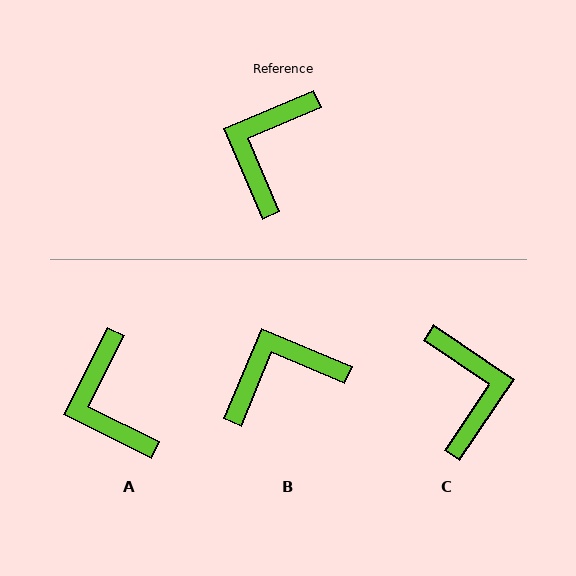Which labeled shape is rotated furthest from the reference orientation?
C, about 147 degrees away.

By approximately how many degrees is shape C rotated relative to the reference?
Approximately 147 degrees clockwise.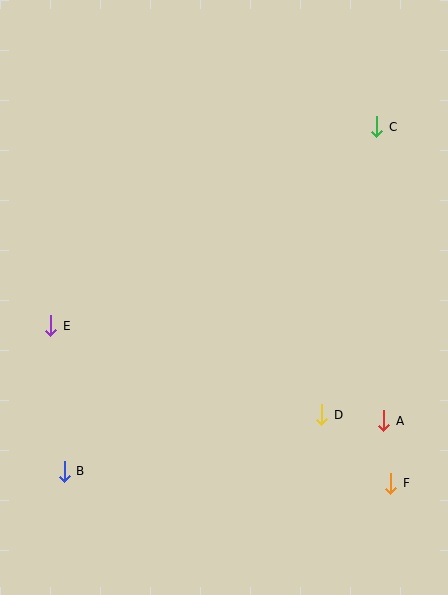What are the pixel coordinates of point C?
Point C is at (377, 127).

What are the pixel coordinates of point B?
Point B is at (64, 471).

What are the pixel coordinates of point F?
Point F is at (391, 483).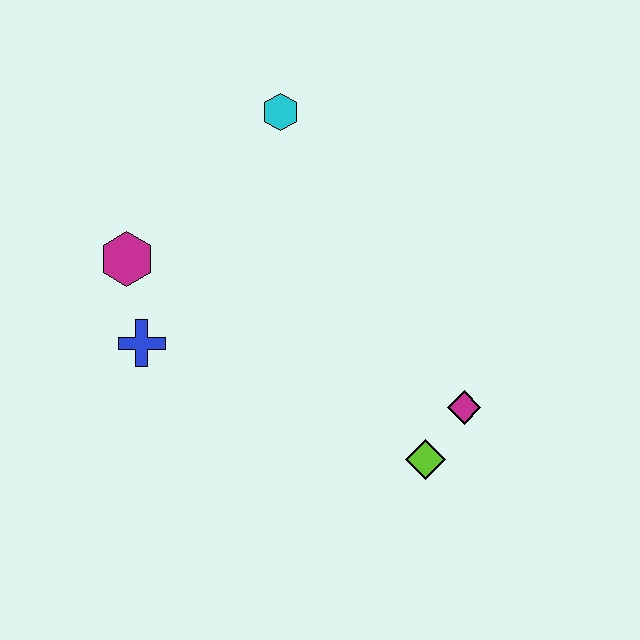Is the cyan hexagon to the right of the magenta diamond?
No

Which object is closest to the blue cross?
The magenta hexagon is closest to the blue cross.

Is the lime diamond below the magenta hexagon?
Yes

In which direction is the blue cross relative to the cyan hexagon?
The blue cross is below the cyan hexagon.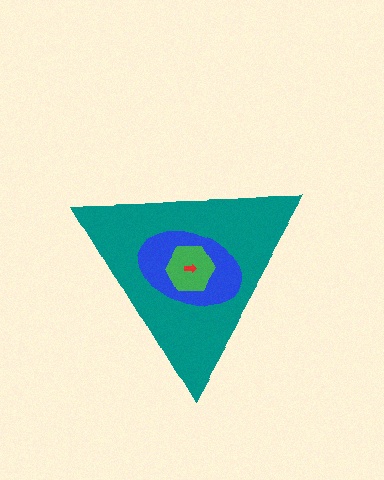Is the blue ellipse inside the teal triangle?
Yes.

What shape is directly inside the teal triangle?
The blue ellipse.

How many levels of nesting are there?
4.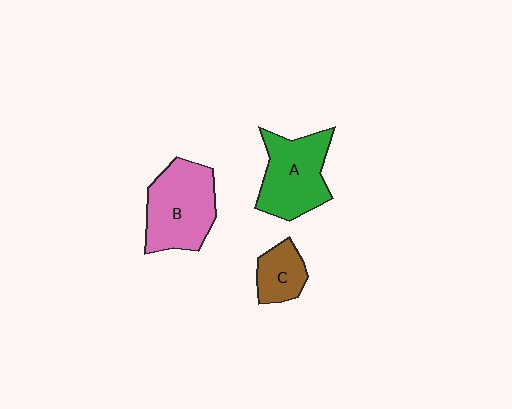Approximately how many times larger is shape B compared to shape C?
Approximately 2.1 times.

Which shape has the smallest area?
Shape C (brown).